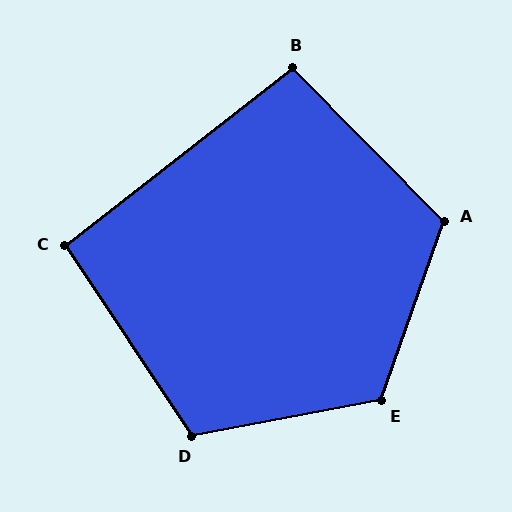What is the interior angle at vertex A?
Approximately 116 degrees (obtuse).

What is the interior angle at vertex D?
Approximately 113 degrees (obtuse).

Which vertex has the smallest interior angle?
C, at approximately 94 degrees.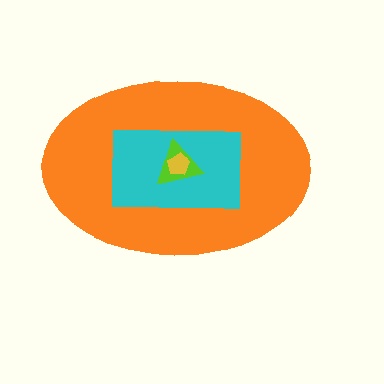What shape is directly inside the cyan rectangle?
The lime triangle.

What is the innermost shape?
The yellow pentagon.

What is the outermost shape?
The orange ellipse.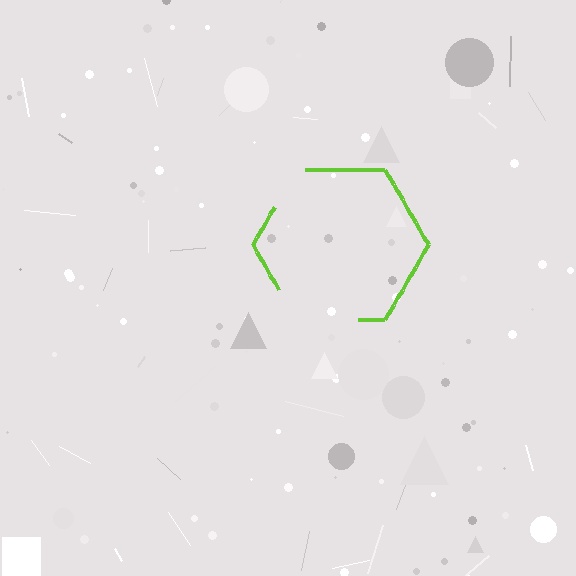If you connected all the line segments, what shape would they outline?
They would outline a hexagon.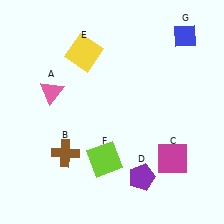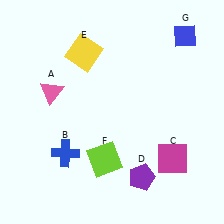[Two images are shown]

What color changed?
The cross (B) changed from brown in Image 1 to blue in Image 2.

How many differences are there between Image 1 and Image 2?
There is 1 difference between the two images.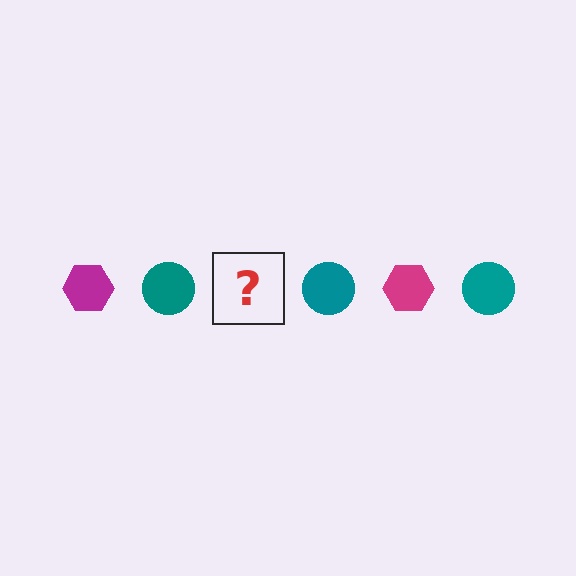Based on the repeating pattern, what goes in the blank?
The blank should be a magenta hexagon.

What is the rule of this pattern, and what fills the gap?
The rule is that the pattern alternates between magenta hexagon and teal circle. The gap should be filled with a magenta hexagon.